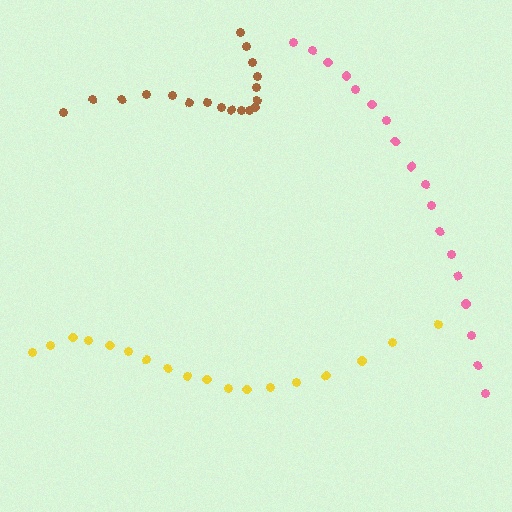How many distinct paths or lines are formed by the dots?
There are 3 distinct paths.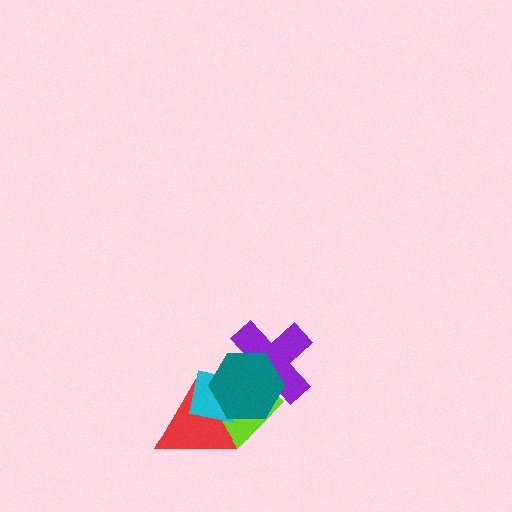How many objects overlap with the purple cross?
3 objects overlap with the purple cross.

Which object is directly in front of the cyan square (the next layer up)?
The purple cross is directly in front of the cyan square.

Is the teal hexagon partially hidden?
No, no other shape covers it.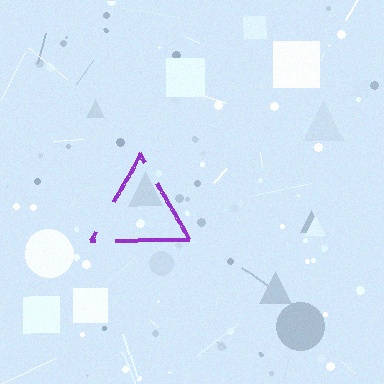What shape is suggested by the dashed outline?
The dashed outline suggests a triangle.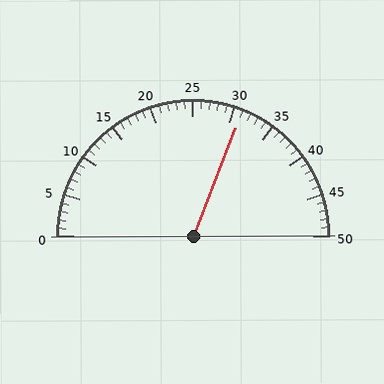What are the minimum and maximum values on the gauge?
The gauge ranges from 0 to 50.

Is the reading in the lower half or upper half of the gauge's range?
The reading is in the upper half of the range (0 to 50).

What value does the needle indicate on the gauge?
The needle indicates approximately 31.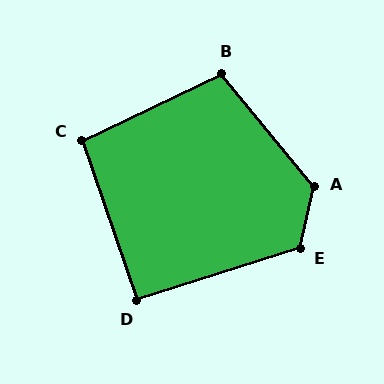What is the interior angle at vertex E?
Approximately 120 degrees (obtuse).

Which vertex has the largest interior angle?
A, at approximately 128 degrees.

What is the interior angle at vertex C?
Approximately 97 degrees (obtuse).